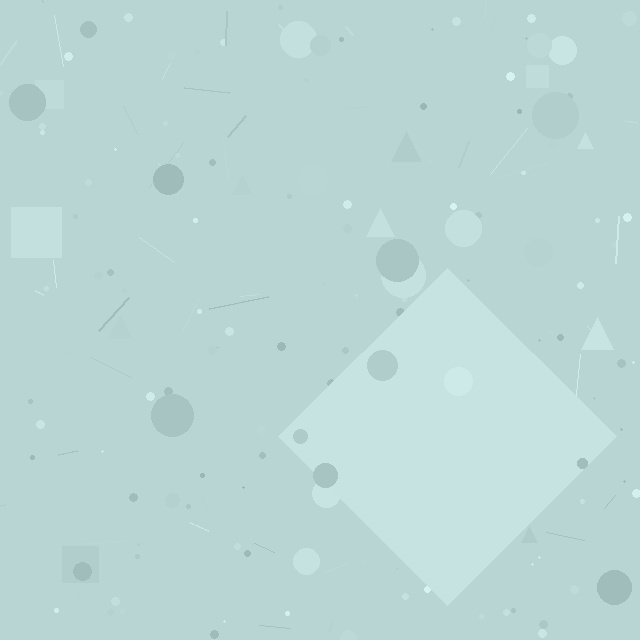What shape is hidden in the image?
A diamond is hidden in the image.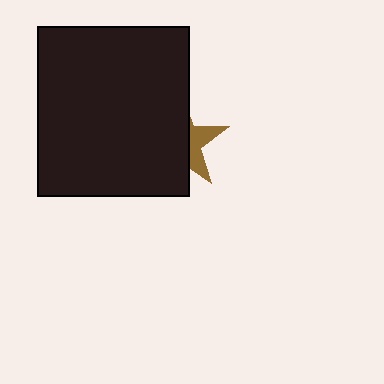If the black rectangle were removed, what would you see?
You would see the complete brown star.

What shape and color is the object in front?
The object in front is a black rectangle.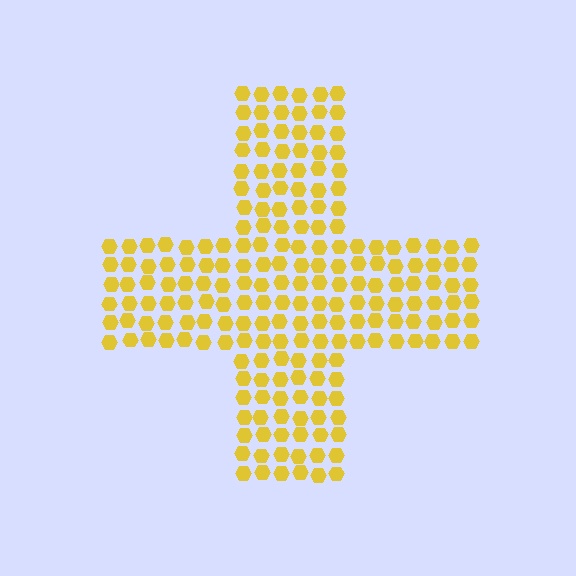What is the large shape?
The large shape is a cross.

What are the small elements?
The small elements are hexagons.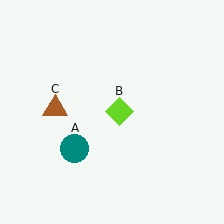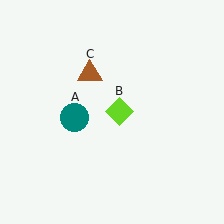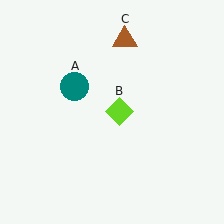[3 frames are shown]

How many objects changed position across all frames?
2 objects changed position: teal circle (object A), brown triangle (object C).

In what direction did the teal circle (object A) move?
The teal circle (object A) moved up.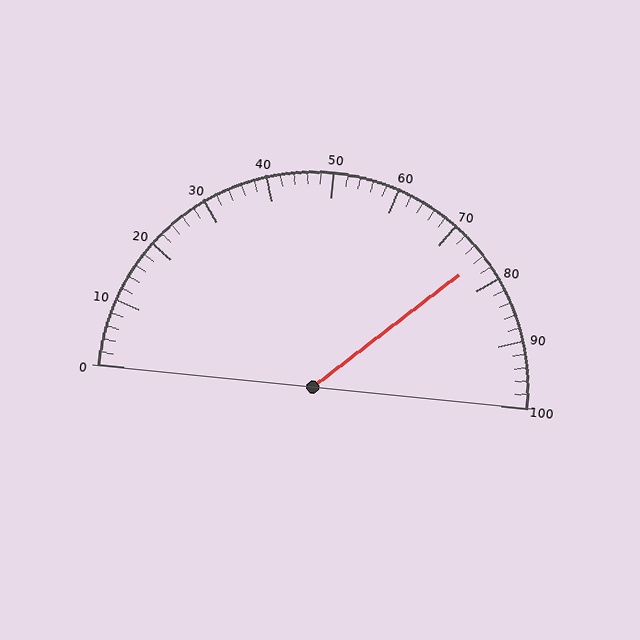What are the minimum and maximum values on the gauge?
The gauge ranges from 0 to 100.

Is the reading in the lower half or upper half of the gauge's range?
The reading is in the upper half of the range (0 to 100).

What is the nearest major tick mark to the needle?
The nearest major tick mark is 80.